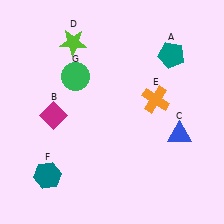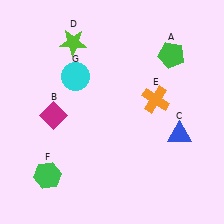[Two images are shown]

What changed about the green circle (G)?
In Image 1, G is green. In Image 2, it changed to cyan.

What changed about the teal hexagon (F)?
In Image 1, F is teal. In Image 2, it changed to green.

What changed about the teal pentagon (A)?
In Image 1, A is teal. In Image 2, it changed to green.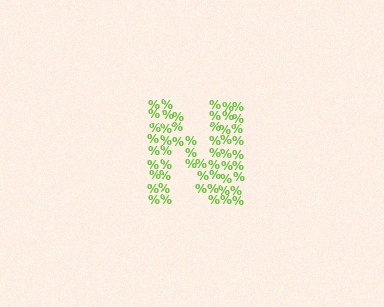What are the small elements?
The small elements are percent signs.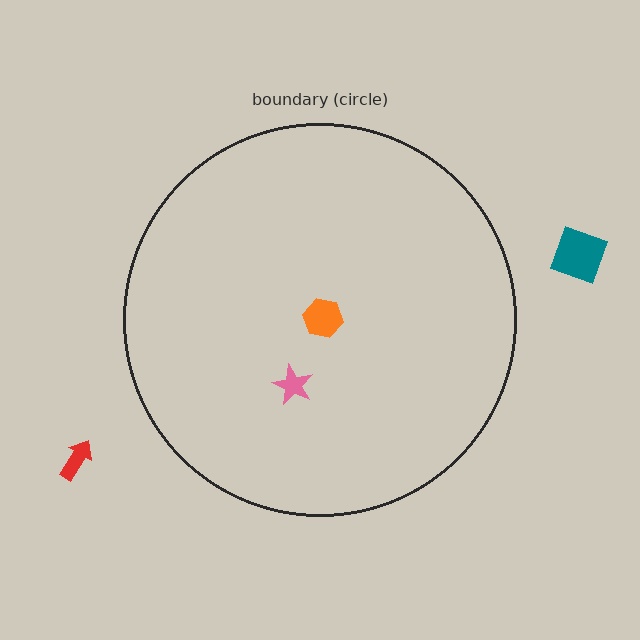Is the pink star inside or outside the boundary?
Inside.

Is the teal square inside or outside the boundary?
Outside.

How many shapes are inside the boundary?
2 inside, 2 outside.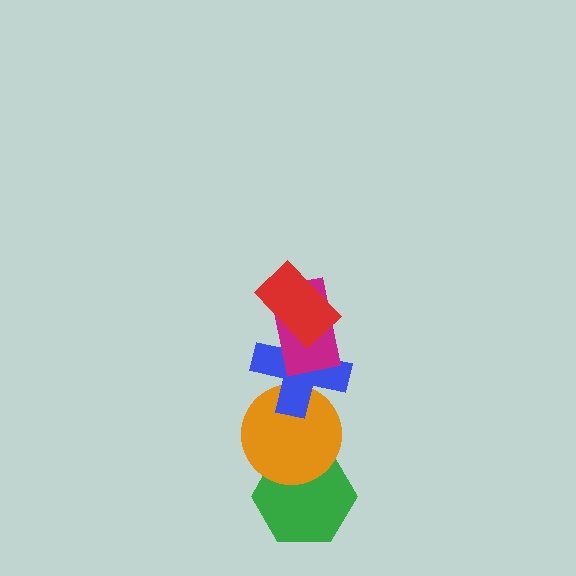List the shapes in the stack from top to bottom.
From top to bottom: the red rectangle, the magenta rectangle, the blue cross, the orange circle, the green hexagon.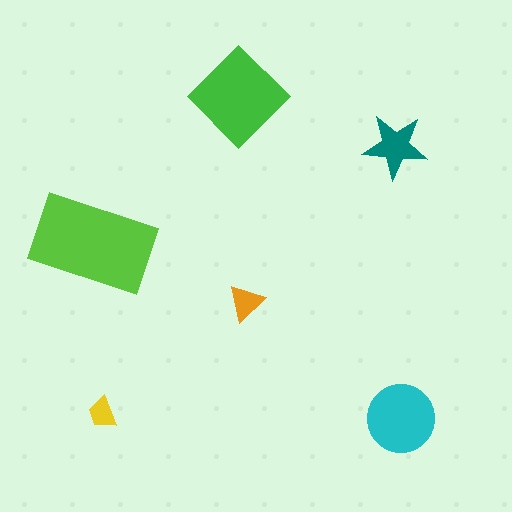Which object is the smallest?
The yellow trapezoid.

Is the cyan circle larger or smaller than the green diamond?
Smaller.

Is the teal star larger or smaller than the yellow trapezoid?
Larger.